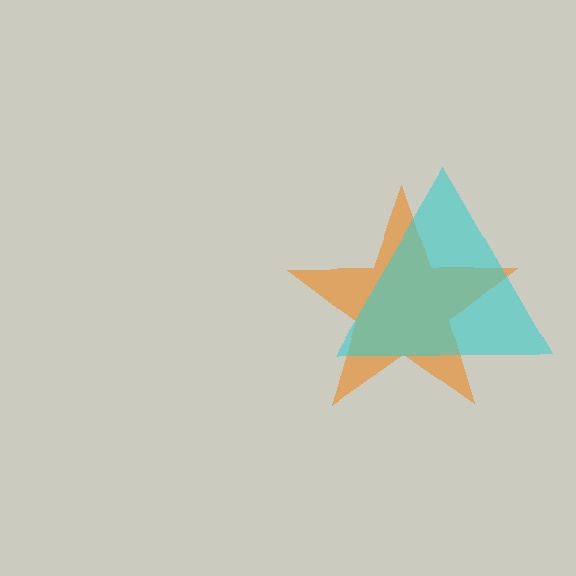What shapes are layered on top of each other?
The layered shapes are: an orange star, a cyan triangle.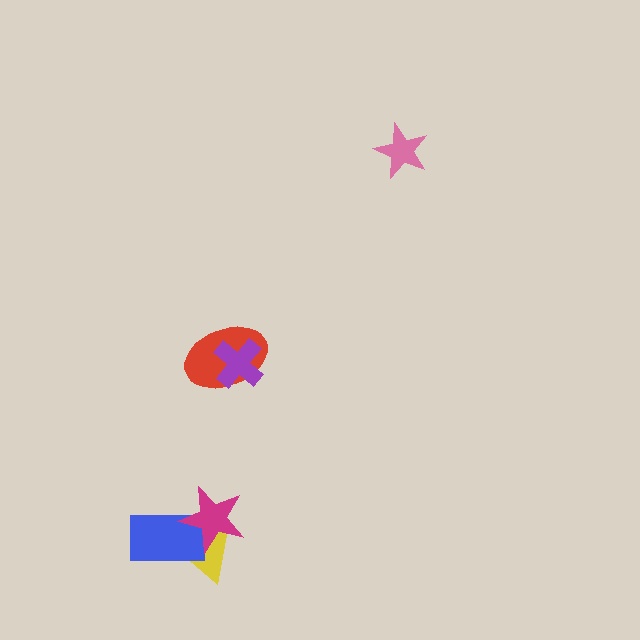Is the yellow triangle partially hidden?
Yes, it is partially covered by another shape.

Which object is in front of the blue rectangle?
The magenta star is in front of the blue rectangle.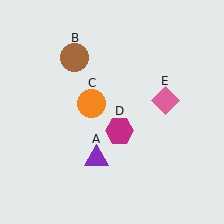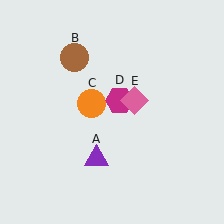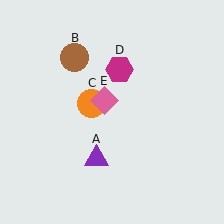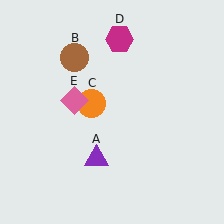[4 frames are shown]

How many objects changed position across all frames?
2 objects changed position: magenta hexagon (object D), pink diamond (object E).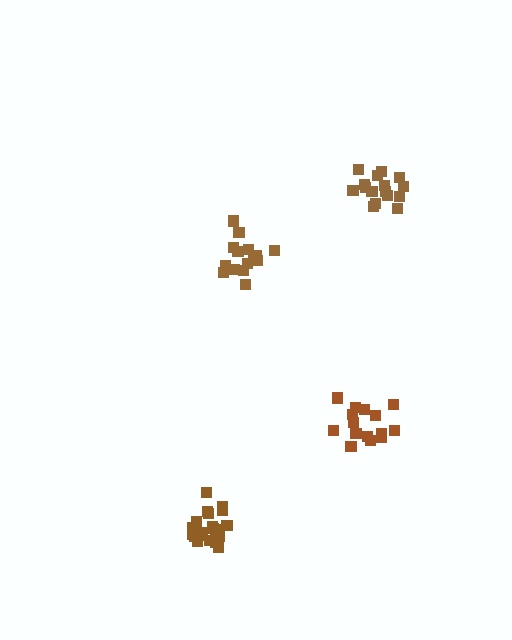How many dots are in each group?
Group 1: 20 dots, Group 2: 16 dots, Group 3: 16 dots, Group 4: 16 dots (68 total).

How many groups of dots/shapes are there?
There are 4 groups.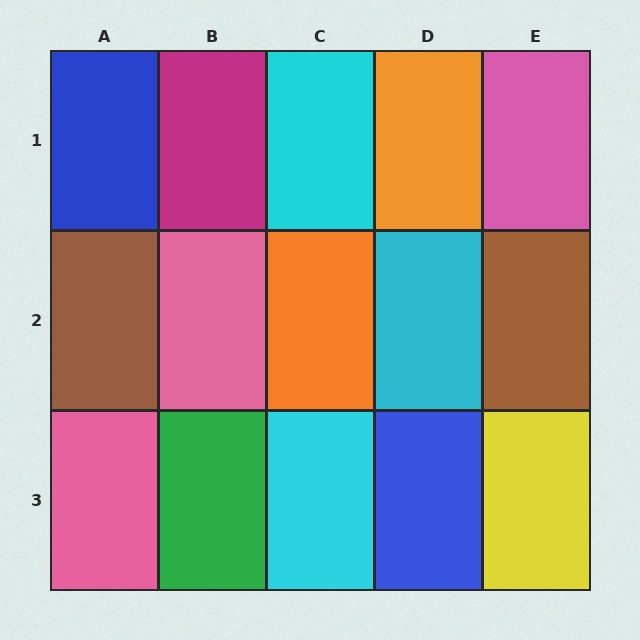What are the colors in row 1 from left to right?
Blue, magenta, cyan, orange, pink.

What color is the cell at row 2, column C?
Orange.